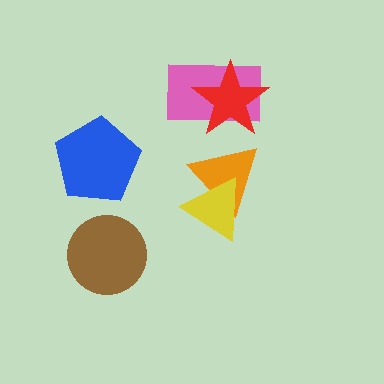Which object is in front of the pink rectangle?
The red star is in front of the pink rectangle.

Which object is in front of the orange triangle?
The yellow triangle is in front of the orange triangle.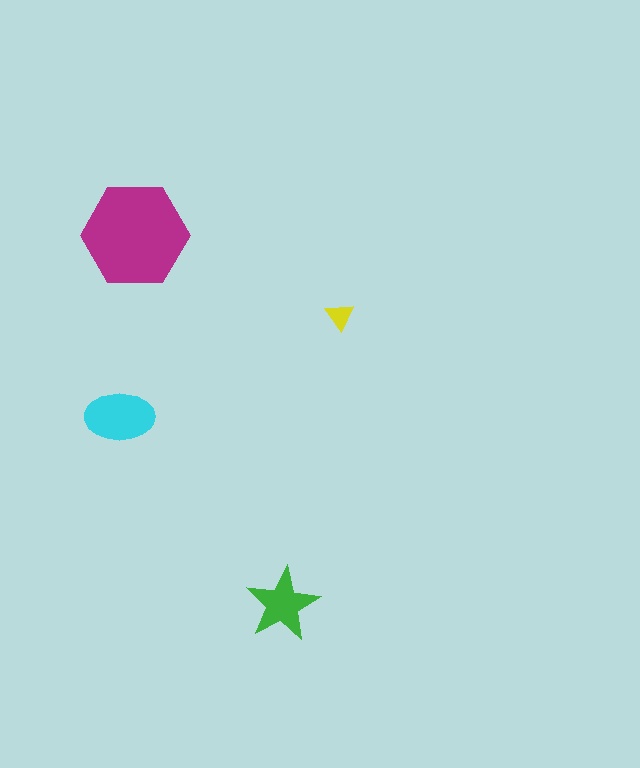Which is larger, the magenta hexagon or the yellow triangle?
The magenta hexagon.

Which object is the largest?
The magenta hexagon.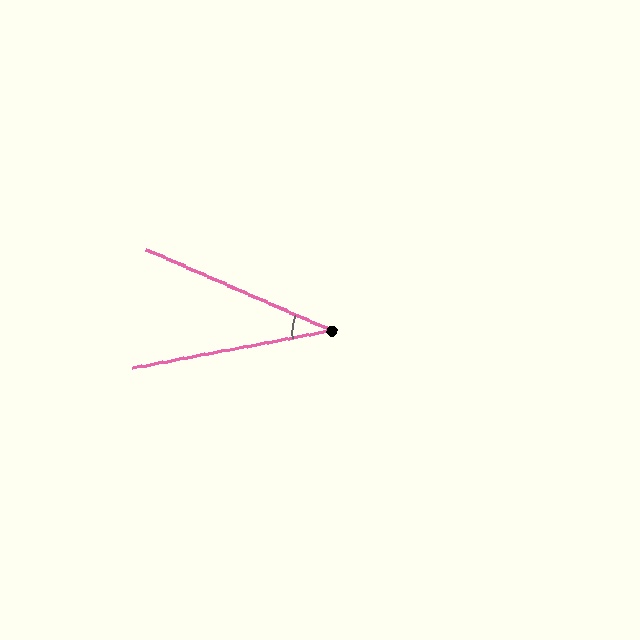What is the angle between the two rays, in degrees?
Approximately 34 degrees.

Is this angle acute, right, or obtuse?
It is acute.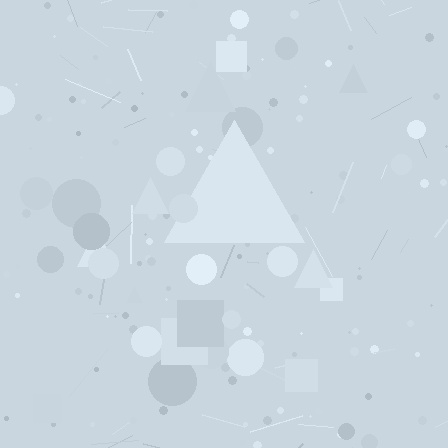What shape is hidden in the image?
A triangle is hidden in the image.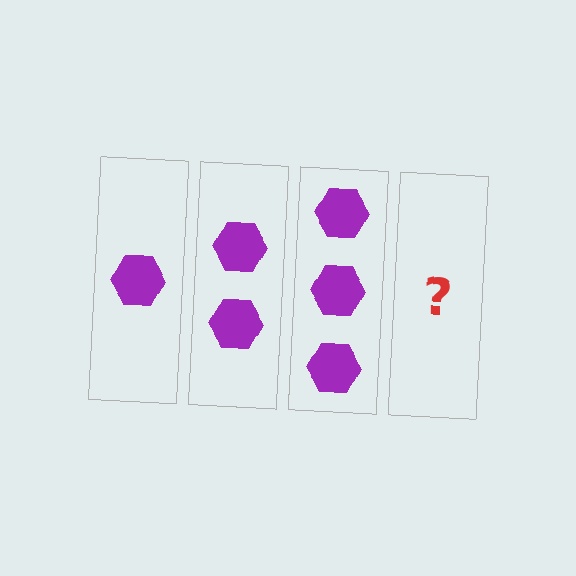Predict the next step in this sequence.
The next step is 4 hexagons.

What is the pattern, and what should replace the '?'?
The pattern is that each step adds one more hexagon. The '?' should be 4 hexagons.